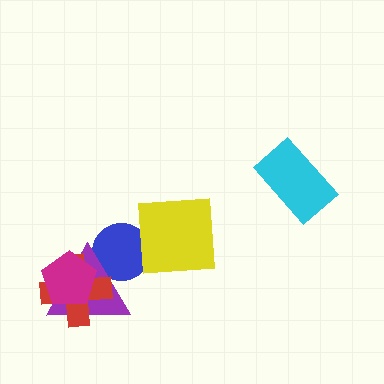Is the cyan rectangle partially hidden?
No, no other shape covers it.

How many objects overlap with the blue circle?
2 objects overlap with the blue circle.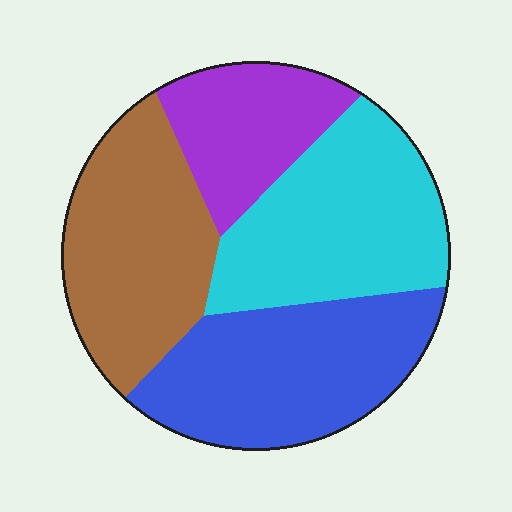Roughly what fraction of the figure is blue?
Blue covers 29% of the figure.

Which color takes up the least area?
Purple, at roughly 15%.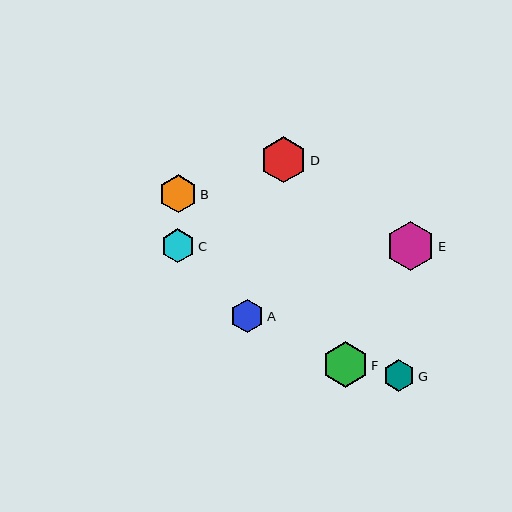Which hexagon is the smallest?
Hexagon G is the smallest with a size of approximately 32 pixels.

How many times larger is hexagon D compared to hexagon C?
Hexagon D is approximately 1.4 times the size of hexagon C.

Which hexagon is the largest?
Hexagon E is the largest with a size of approximately 49 pixels.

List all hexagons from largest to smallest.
From largest to smallest: E, D, F, B, C, A, G.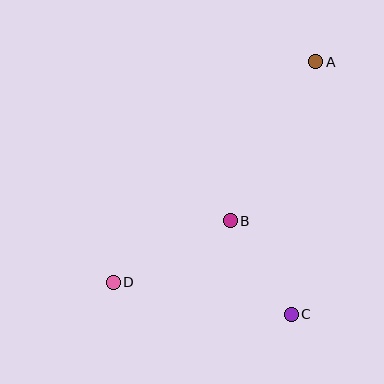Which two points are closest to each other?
Points B and C are closest to each other.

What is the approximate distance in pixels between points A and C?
The distance between A and C is approximately 253 pixels.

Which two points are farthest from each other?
Points A and D are farthest from each other.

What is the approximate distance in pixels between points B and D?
The distance between B and D is approximately 132 pixels.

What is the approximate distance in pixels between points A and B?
The distance between A and B is approximately 180 pixels.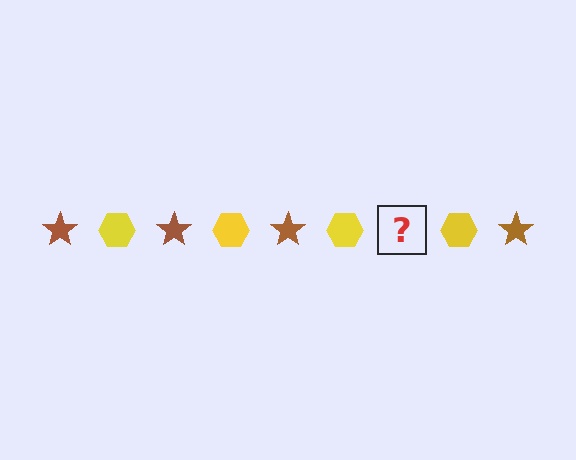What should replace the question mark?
The question mark should be replaced with a brown star.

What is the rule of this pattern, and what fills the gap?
The rule is that the pattern alternates between brown star and yellow hexagon. The gap should be filled with a brown star.